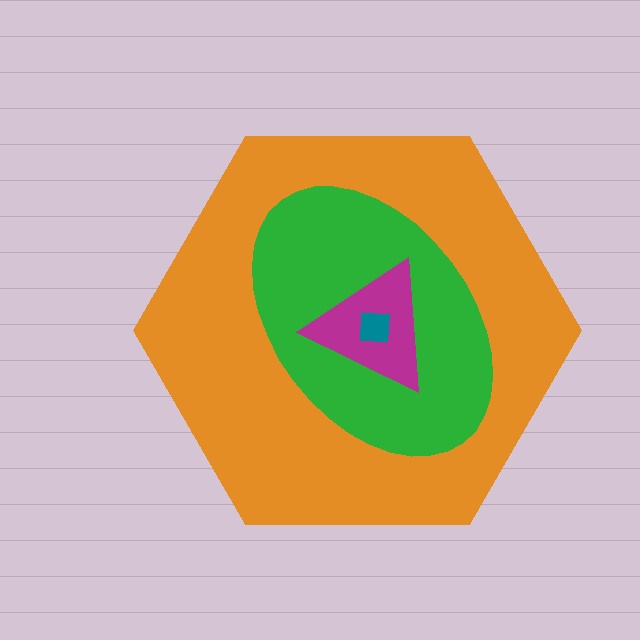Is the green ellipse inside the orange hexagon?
Yes.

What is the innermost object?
The teal square.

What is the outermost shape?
The orange hexagon.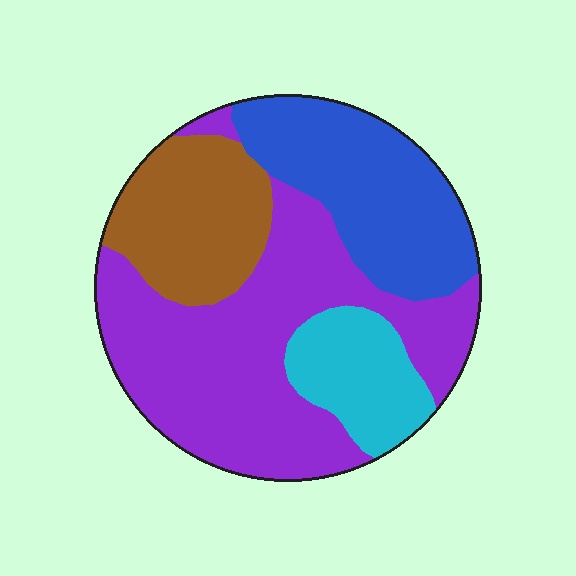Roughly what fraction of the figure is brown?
Brown takes up about one sixth (1/6) of the figure.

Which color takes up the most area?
Purple, at roughly 45%.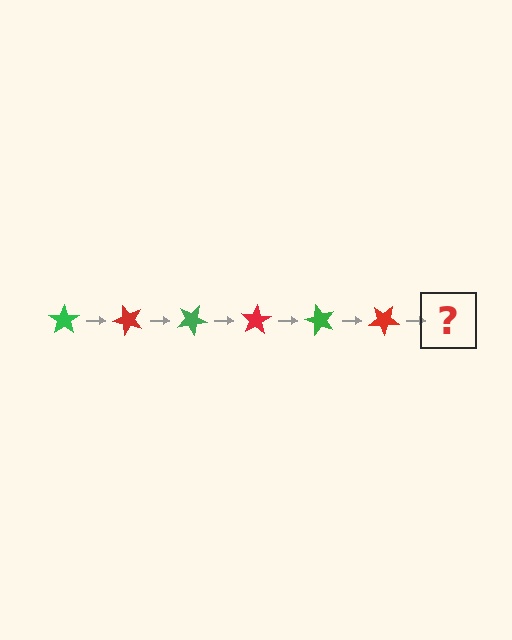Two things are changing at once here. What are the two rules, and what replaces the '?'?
The two rules are that it rotates 50 degrees each step and the color cycles through green and red. The '?' should be a green star, rotated 300 degrees from the start.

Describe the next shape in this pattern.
It should be a green star, rotated 300 degrees from the start.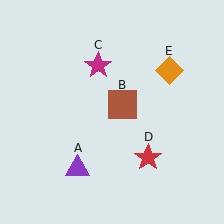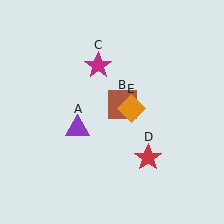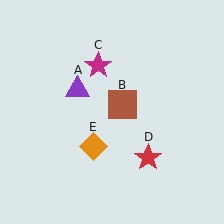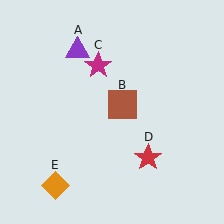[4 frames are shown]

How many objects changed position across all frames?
2 objects changed position: purple triangle (object A), orange diamond (object E).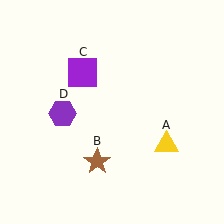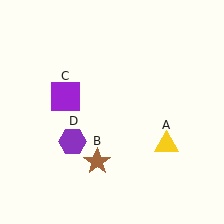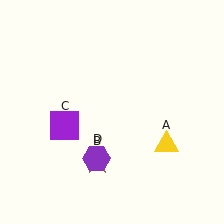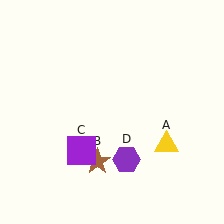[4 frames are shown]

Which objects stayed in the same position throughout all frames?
Yellow triangle (object A) and brown star (object B) remained stationary.